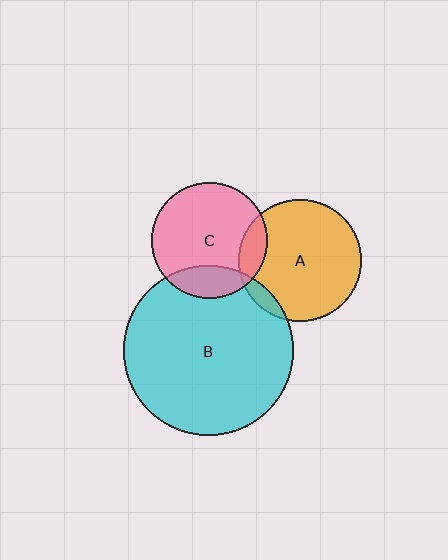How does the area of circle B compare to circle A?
Approximately 1.9 times.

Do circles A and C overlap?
Yes.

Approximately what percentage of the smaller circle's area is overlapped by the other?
Approximately 15%.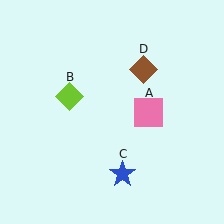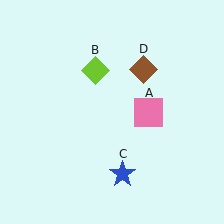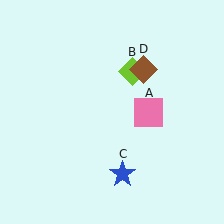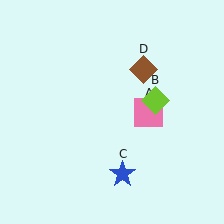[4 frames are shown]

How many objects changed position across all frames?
1 object changed position: lime diamond (object B).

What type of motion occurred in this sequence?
The lime diamond (object B) rotated clockwise around the center of the scene.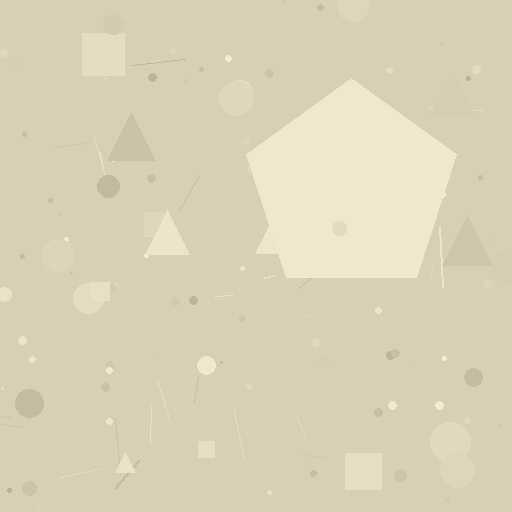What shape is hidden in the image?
A pentagon is hidden in the image.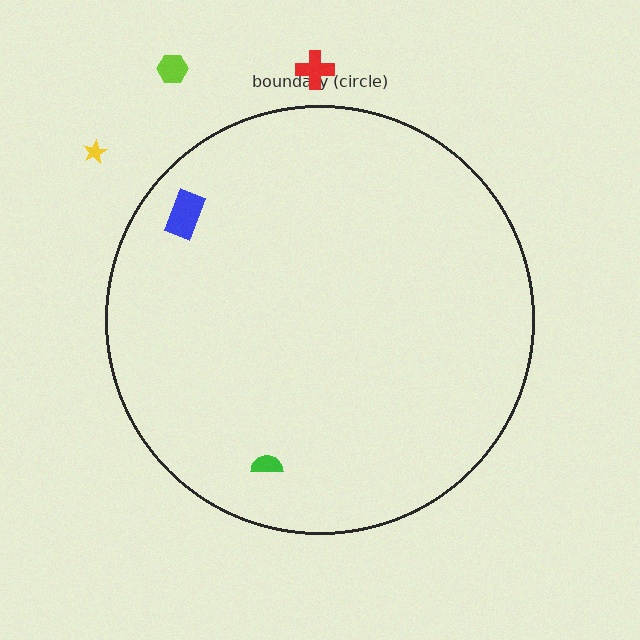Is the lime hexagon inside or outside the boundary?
Outside.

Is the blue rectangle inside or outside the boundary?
Inside.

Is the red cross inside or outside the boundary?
Outside.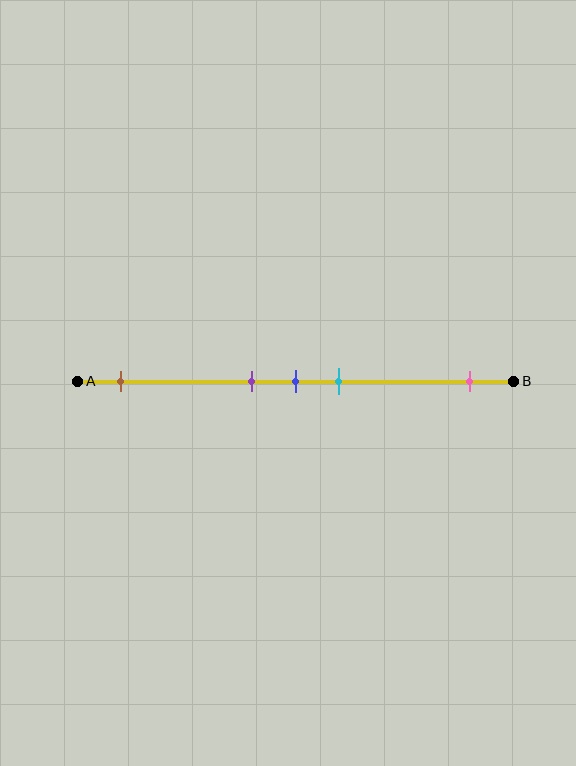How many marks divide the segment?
There are 5 marks dividing the segment.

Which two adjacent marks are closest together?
The purple and blue marks are the closest adjacent pair.